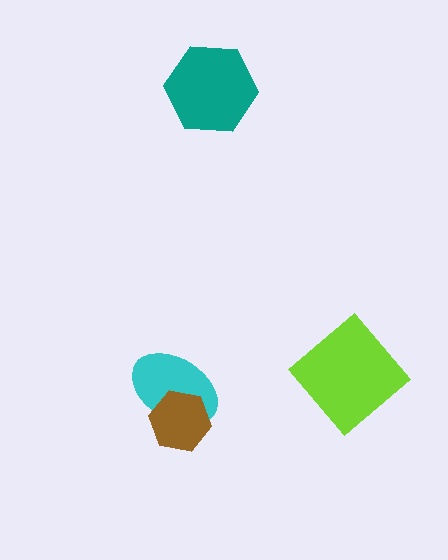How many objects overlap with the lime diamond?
0 objects overlap with the lime diamond.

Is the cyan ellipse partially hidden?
Yes, it is partially covered by another shape.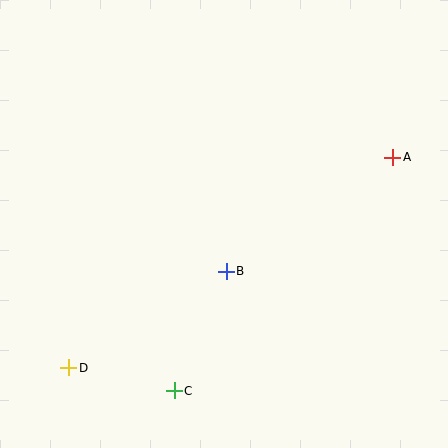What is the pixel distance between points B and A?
The distance between B and A is 202 pixels.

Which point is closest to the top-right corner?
Point A is closest to the top-right corner.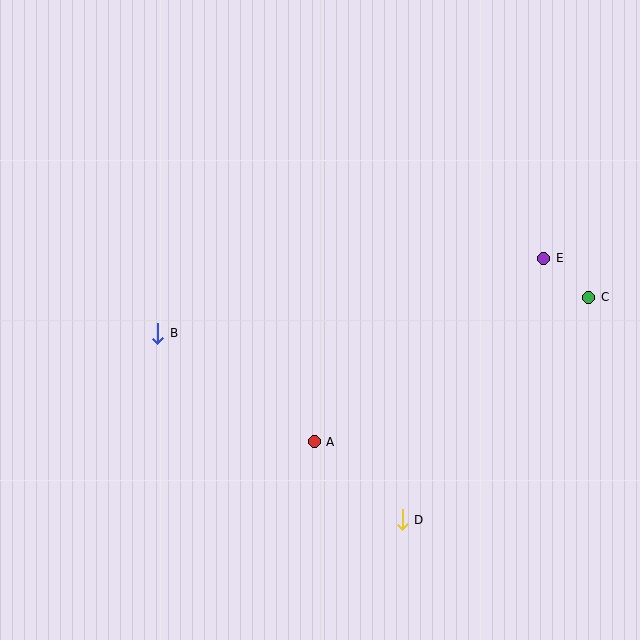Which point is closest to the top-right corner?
Point E is closest to the top-right corner.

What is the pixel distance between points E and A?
The distance between E and A is 294 pixels.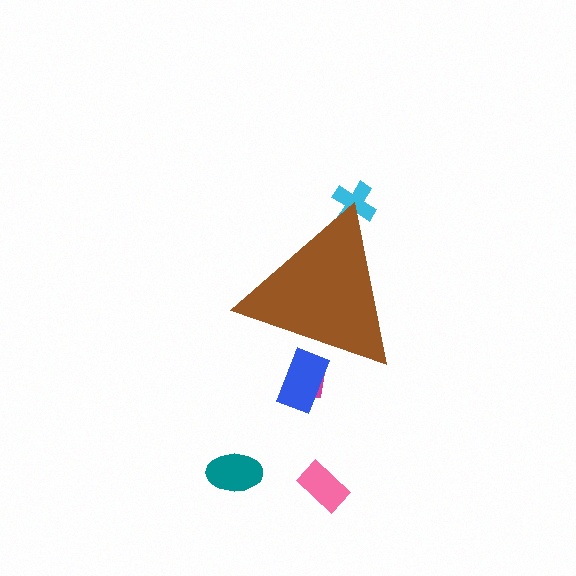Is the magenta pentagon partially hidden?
Yes, the magenta pentagon is partially hidden behind the brown triangle.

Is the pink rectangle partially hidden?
No, the pink rectangle is fully visible.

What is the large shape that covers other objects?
A brown triangle.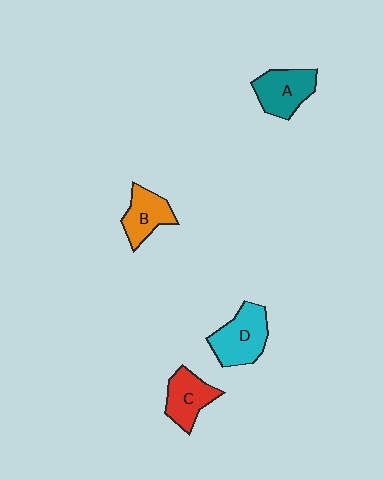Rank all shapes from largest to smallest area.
From largest to smallest: D (cyan), A (teal), C (red), B (orange).